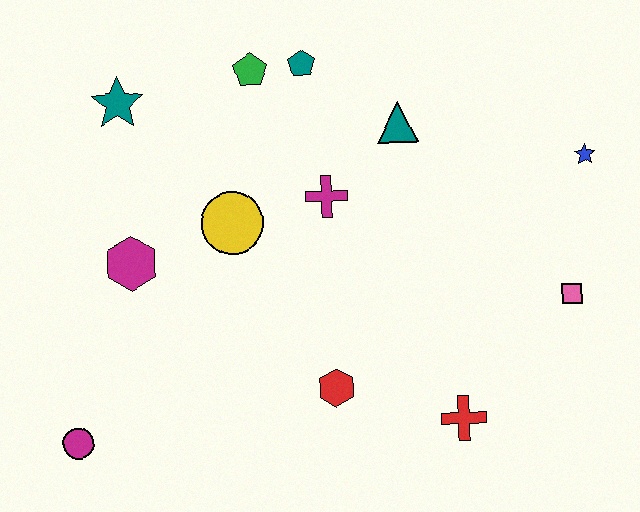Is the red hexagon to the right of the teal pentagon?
Yes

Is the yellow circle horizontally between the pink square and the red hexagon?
No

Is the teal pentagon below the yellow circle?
No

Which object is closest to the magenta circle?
The magenta hexagon is closest to the magenta circle.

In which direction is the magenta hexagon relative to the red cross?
The magenta hexagon is to the left of the red cross.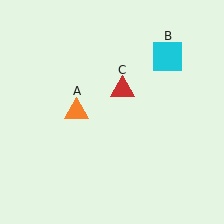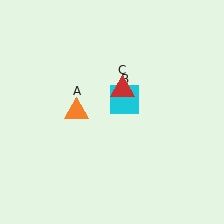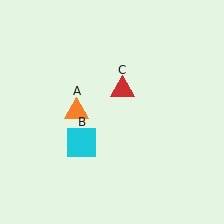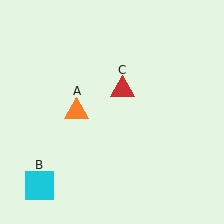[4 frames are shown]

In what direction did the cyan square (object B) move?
The cyan square (object B) moved down and to the left.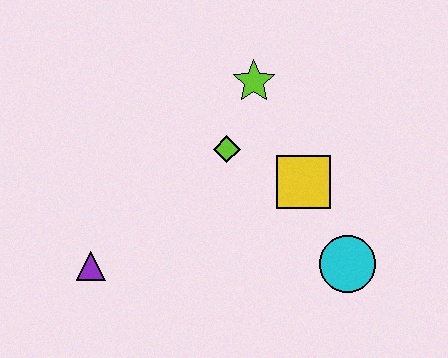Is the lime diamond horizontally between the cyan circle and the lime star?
No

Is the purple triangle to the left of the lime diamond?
Yes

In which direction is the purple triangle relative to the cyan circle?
The purple triangle is to the left of the cyan circle.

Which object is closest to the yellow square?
The lime diamond is closest to the yellow square.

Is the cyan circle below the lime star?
Yes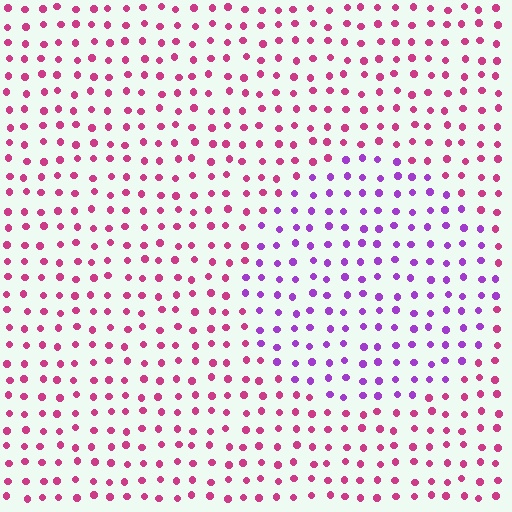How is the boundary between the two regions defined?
The boundary is defined purely by a slight shift in hue (about 45 degrees). Spacing, size, and orientation are identical on both sides.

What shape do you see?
I see a circle.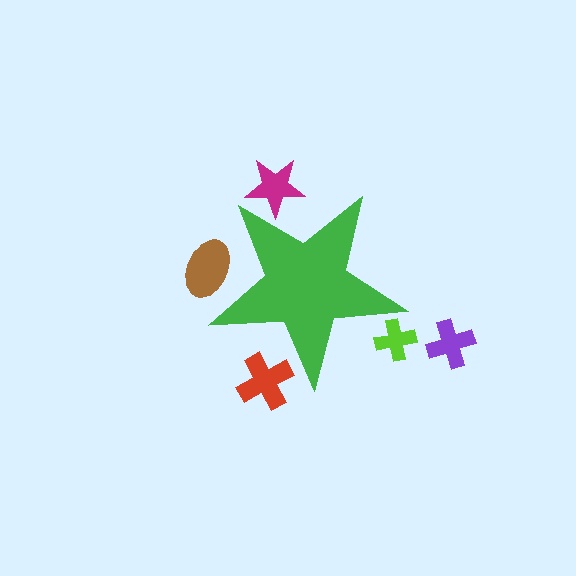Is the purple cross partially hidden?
No, the purple cross is fully visible.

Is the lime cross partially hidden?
Yes, the lime cross is partially hidden behind the green star.